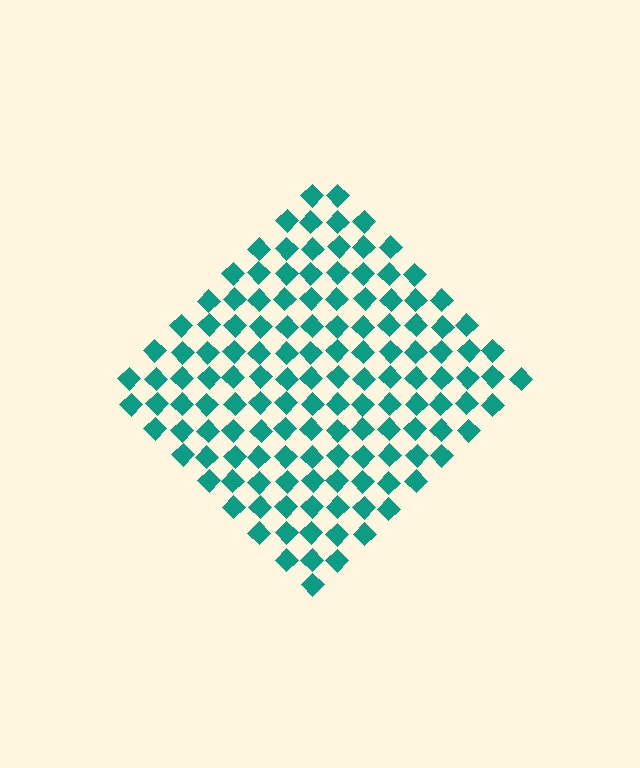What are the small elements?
The small elements are diamonds.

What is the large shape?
The large shape is a diamond.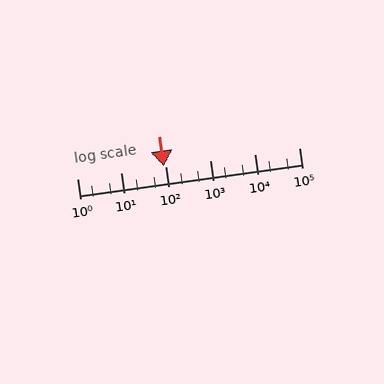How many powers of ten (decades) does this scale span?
The scale spans 5 decades, from 1 to 100000.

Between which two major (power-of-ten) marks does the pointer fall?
The pointer is between 10 and 100.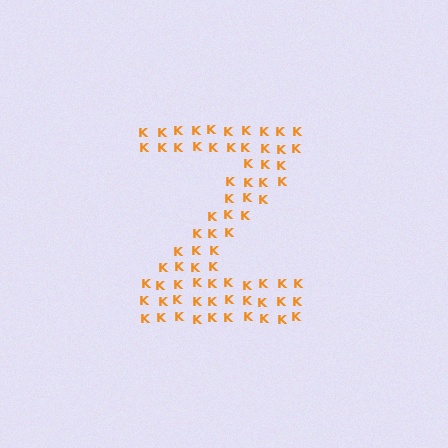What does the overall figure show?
The overall figure shows the letter Z.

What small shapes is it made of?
It is made of small letter K's.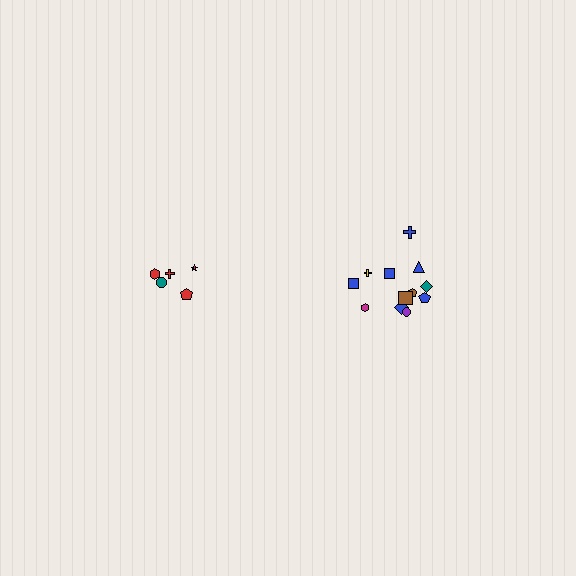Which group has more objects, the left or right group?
The right group.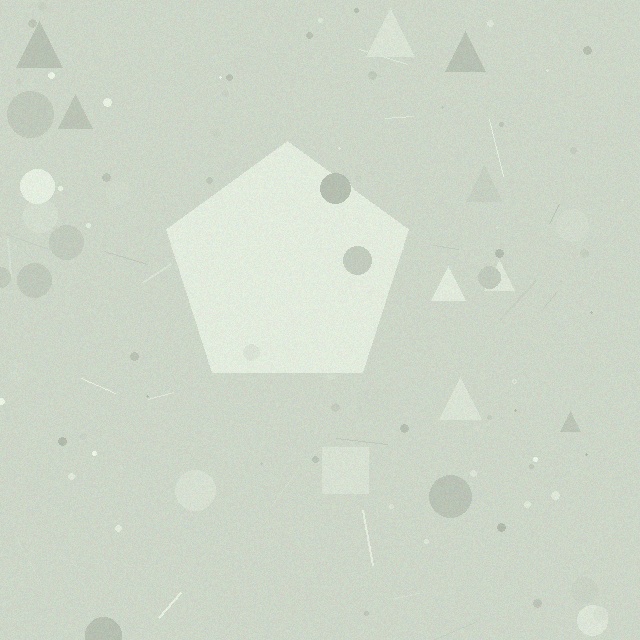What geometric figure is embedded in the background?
A pentagon is embedded in the background.